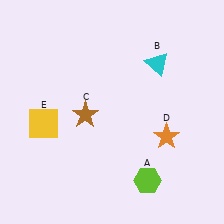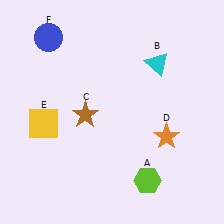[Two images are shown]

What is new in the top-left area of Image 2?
A blue circle (F) was added in the top-left area of Image 2.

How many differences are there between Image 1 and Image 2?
There is 1 difference between the two images.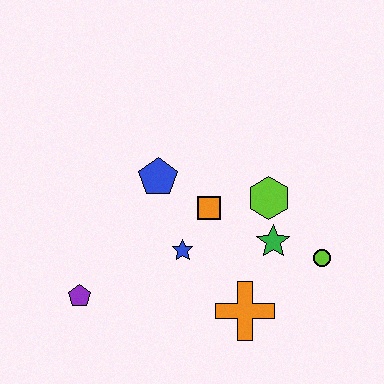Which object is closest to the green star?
The lime hexagon is closest to the green star.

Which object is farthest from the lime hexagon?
The purple pentagon is farthest from the lime hexagon.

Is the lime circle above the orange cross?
Yes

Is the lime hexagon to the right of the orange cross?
Yes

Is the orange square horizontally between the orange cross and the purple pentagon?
Yes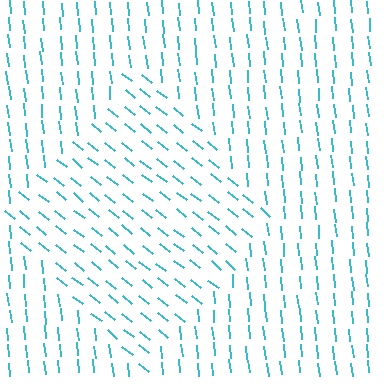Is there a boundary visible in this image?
Yes, there is a texture boundary formed by a change in line orientation.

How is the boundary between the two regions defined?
The boundary is defined purely by a change in line orientation (approximately 45 degrees difference). All lines are the same color and thickness.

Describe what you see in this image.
The image is filled with small cyan line segments. A diamond region in the image has lines oriented differently from the surrounding lines, creating a visible texture boundary.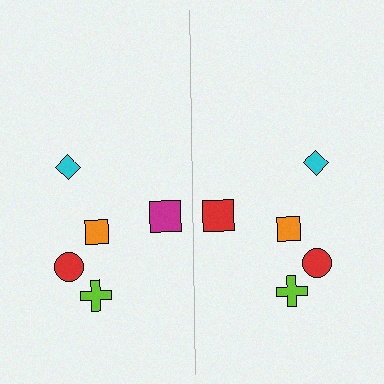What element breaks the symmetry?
The red square on the right side breaks the symmetry — its mirror counterpart is magenta.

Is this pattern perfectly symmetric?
No, the pattern is not perfectly symmetric. The red square on the right side breaks the symmetry — its mirror counterpart is magenta.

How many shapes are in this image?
There are 10 shapes in this image.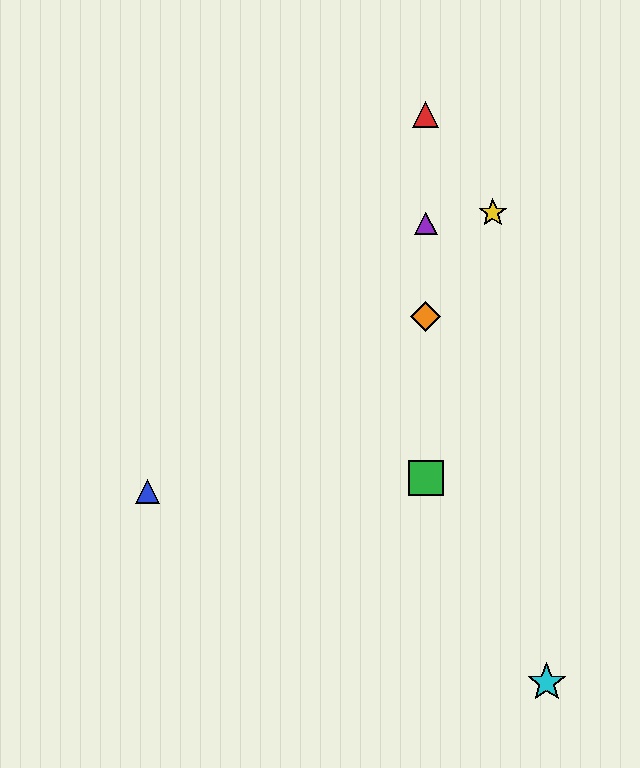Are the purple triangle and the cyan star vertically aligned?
No, the purple triangle is at x≈426 and the cyan star is at x≈547.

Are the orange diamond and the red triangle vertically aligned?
Yes, both are at x≈426.